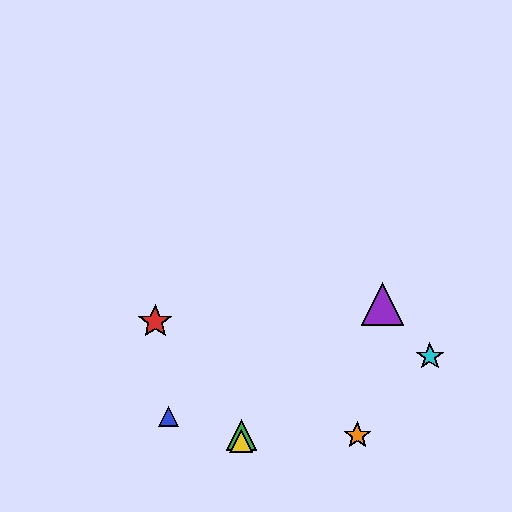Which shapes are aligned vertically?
The green triangle, the yellow triangle are aligned vertically.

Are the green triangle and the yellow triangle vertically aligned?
Yes, both are at x≈241.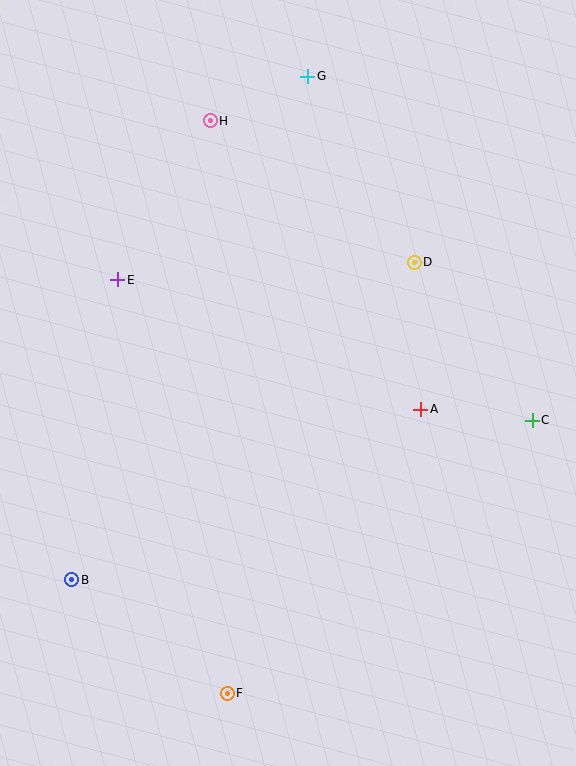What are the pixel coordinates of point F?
Point F is at (227, 693).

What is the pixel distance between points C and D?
The distance between C and D is 197 pixels.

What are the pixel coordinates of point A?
Point A is at (421, 409).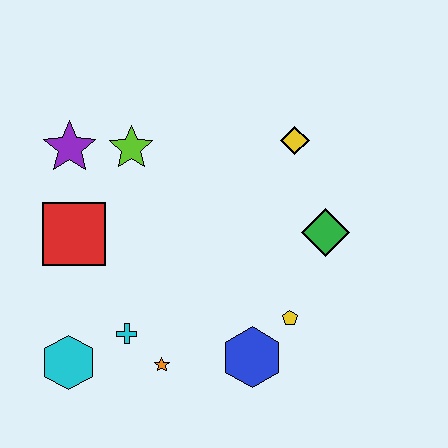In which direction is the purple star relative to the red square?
The purple star is above the red square.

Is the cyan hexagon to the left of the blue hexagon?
Yes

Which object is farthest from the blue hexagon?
The purple star is farthest from the blue hexagon.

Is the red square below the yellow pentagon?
No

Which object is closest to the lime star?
The purple star is closest to the lime star.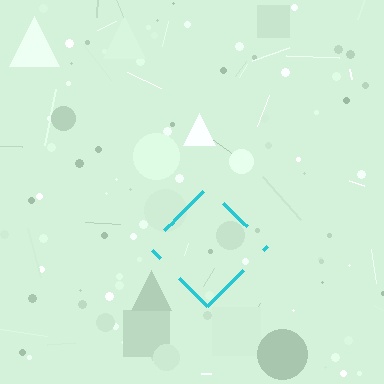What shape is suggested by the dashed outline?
The dashed outline suggests a diamond.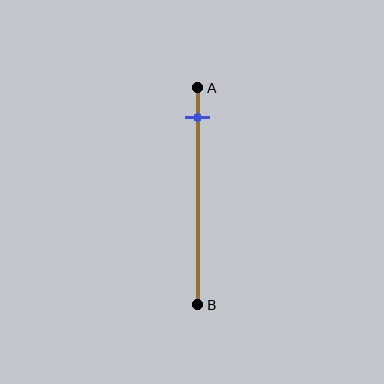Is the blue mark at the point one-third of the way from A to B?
No, the mark is at about 15% from A, not at the 33% one-third point.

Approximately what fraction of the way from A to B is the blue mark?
The blue mark is approximately 15% of the way from A to B.